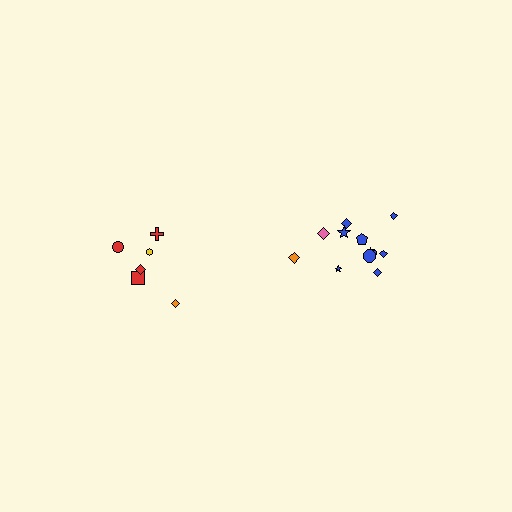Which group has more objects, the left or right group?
The right group.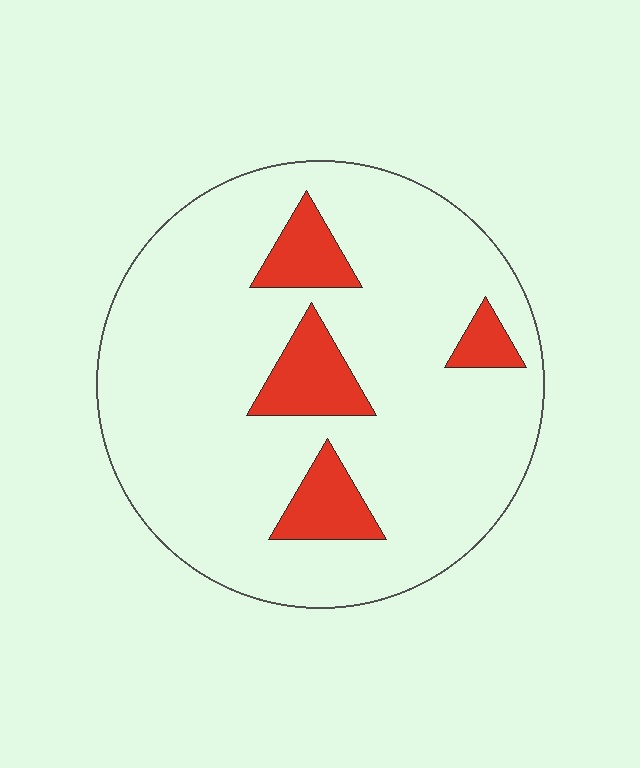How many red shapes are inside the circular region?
4.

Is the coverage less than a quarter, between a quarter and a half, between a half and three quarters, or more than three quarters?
Less than a quarter.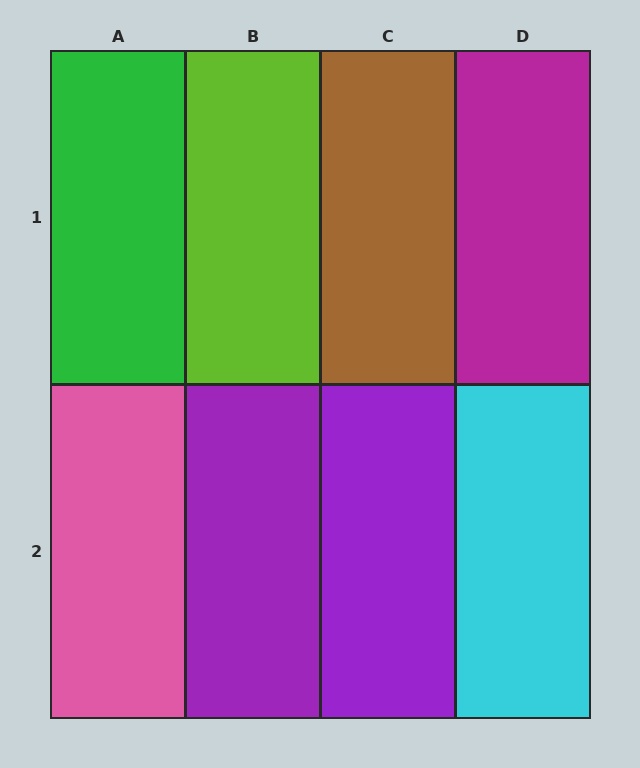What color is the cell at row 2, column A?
Pink.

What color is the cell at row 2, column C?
Purple.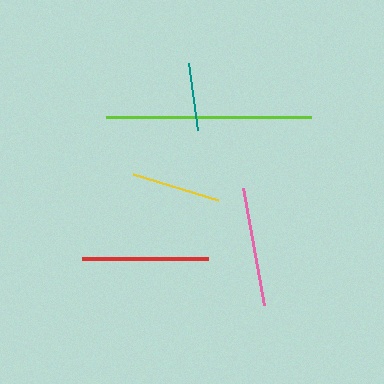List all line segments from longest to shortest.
From longest to shortest: lime, red, pink, yellow, teal.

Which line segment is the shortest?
The teal line is the shortest at approximately 67 pixels.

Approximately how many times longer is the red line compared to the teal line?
The red line is approximately 1.9 times the length of the teal line.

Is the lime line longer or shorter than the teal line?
The lime line is longer than the teal line.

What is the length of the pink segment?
The pink segment is approximately 119 pixels long.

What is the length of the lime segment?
The lime segment is approximately 206 pixels long.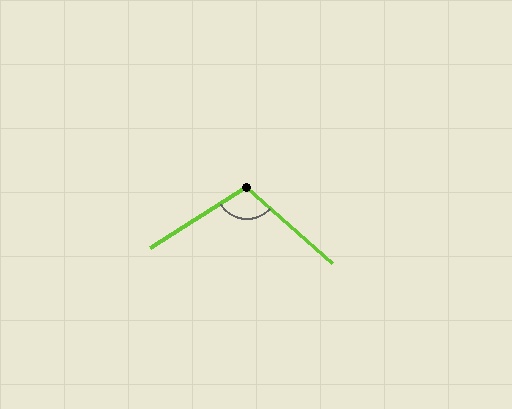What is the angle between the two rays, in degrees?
Approximately 106 degrees.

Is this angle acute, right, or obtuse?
It is obtuse.